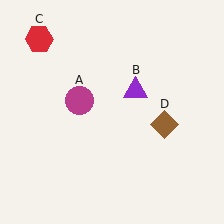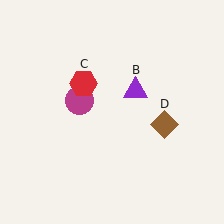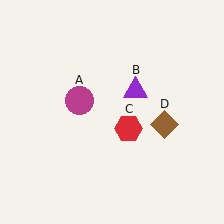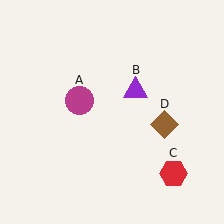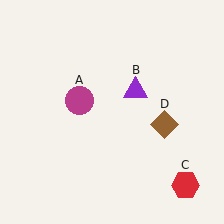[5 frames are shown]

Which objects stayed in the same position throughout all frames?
Magenta circle (object A) and purple triangle (object B) and brown diamond (object D) remained stationary.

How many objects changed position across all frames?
1 object changed position: red hexagon (object C).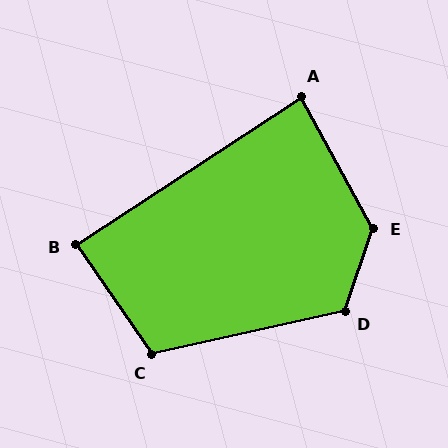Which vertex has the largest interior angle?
E, at approximately 133 degrees.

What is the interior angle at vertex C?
Approximately 112 degrees (obtuse).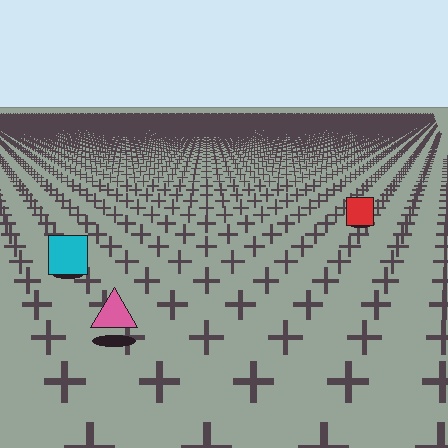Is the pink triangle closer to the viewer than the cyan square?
Yes. The pink triangle is closer — you can tell from the texture gradient: the ground texture is coarser near it.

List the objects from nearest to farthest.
From nearest to farthest: the pink triangle, the cyan square, the red square.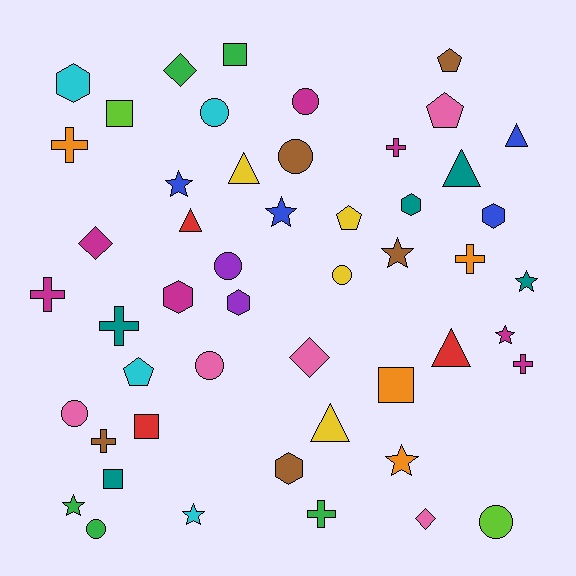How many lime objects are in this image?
There are 2 lime objects.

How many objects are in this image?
There are 50 objects.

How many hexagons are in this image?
There are 6 hexagons.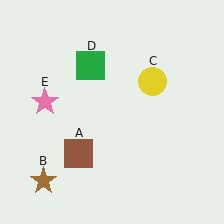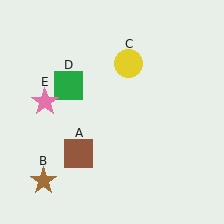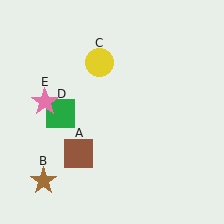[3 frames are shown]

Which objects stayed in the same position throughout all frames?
Brown square (object A) and brown star (object B) and pink star (object E) remained stationary.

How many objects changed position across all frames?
2 objects changed position: yellow circle (object C), green square (object D).